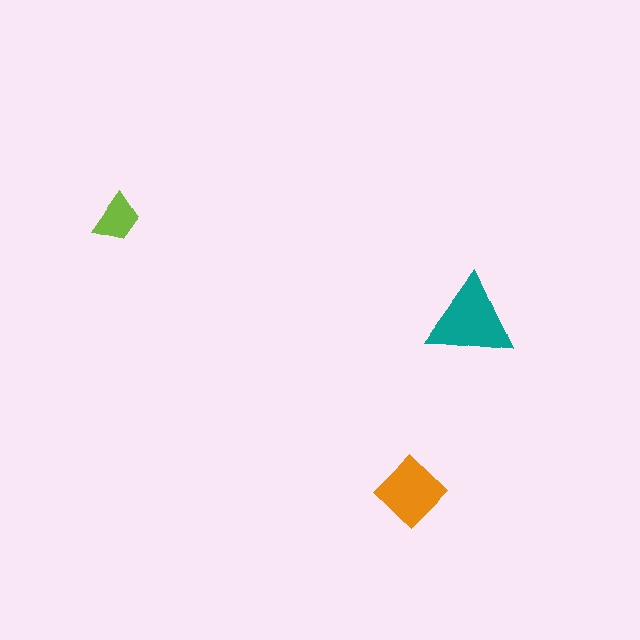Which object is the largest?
The teal triangle.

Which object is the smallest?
The lime trapezoid.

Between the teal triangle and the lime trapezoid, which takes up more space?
The teal triangle.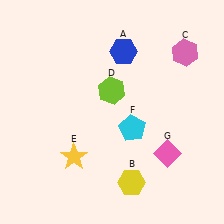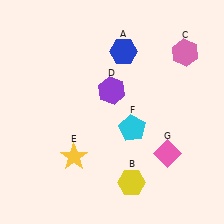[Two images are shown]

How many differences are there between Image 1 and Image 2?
There is 1 difference between the two images.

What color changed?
The hexagon (D) changed from lime in Image 1 to purple in Image 2.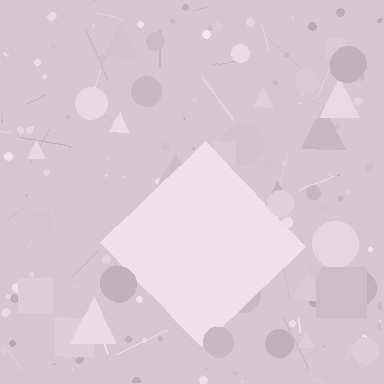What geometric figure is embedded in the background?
A diamond is embedded in the background.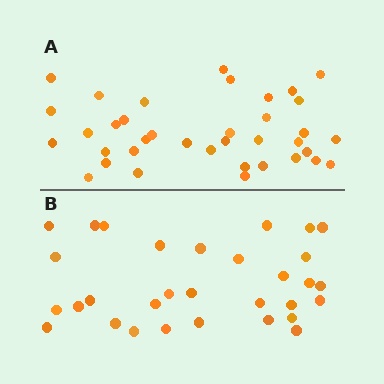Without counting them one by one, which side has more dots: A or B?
Region A (the top region) has more dots.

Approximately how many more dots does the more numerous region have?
Region A has about 6 more dots than region B.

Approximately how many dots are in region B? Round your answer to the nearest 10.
About 30 dots. (The exact count is 31, which rounds to 30.)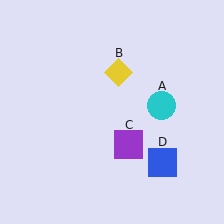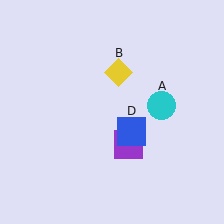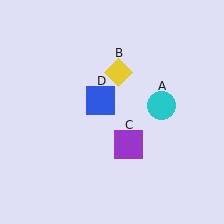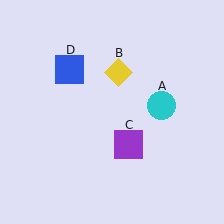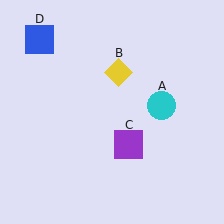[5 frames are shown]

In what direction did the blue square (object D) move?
The blue square (object D) moved up and to the left.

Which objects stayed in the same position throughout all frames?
Cyan circle (object A) and yellow diamond (object B) and purple square (object C) remained stationary.